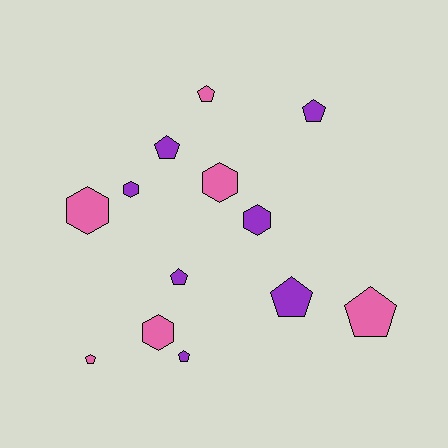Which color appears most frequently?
Purple, with 7 objects.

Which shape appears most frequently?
Pentagon, with 8 objects.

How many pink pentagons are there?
There are 3 pink pentagons.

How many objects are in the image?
There are 13 objects.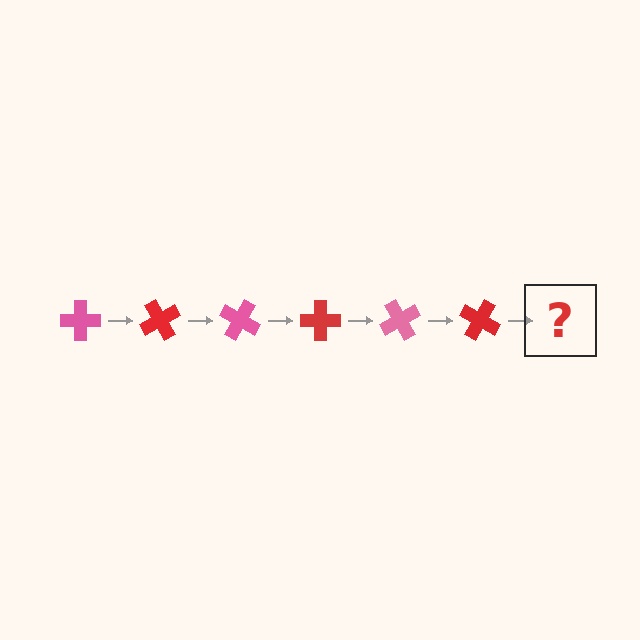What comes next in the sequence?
The next element should be a pink cross, rotated 360 degrees from the start.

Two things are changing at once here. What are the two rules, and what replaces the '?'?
The two rules are that it rotates 60 degrees each step and the color cycles through pink and red. The '?' should be a pink cross, rotated 360 degrees from the start.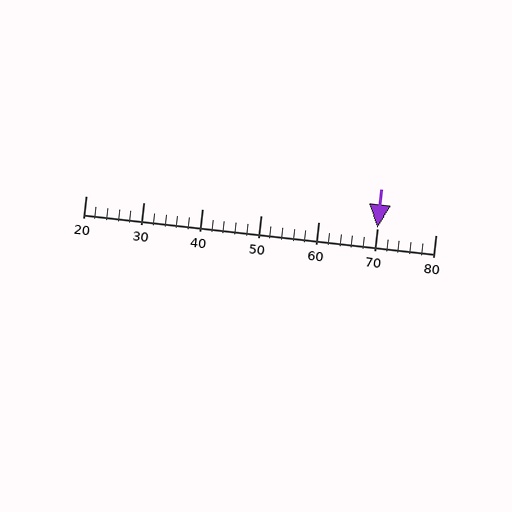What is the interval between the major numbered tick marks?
The major tick marks are spaced 10 units apart.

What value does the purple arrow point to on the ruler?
The purple arrow points to approximately 70.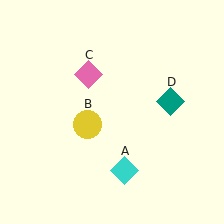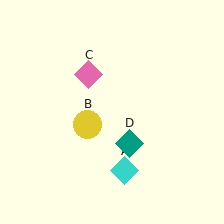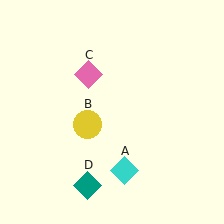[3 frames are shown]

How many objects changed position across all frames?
1 object changed position: teal diamond (object D).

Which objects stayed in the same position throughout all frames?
Cyan diamond (object A) and yellow circle (object B) and pink diamond (object C) remained stationary.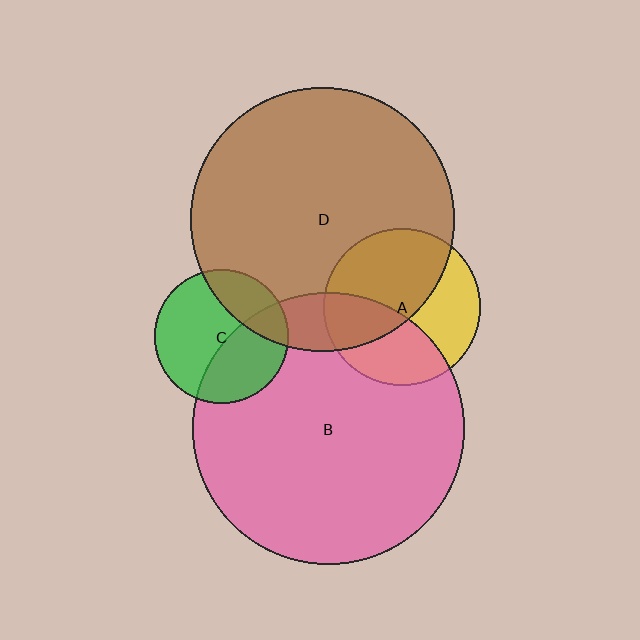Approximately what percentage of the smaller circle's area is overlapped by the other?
Approximately 55%.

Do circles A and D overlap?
Yes.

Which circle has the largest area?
Circle B (pink).